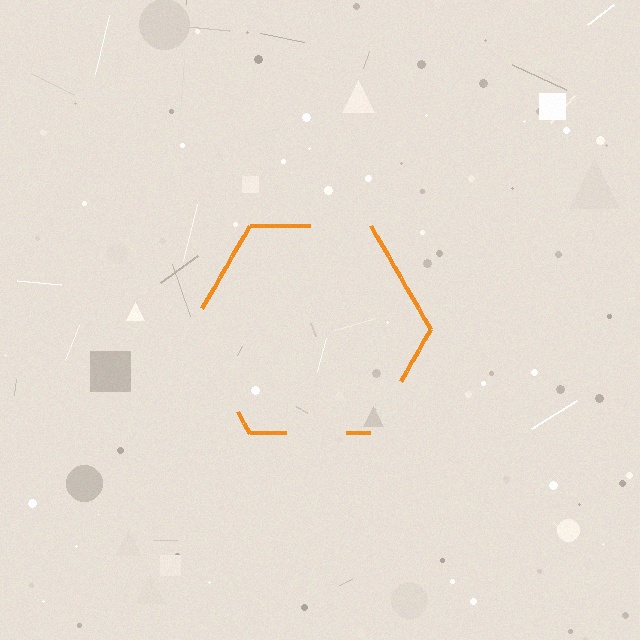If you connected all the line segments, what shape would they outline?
They would outline a hexagon.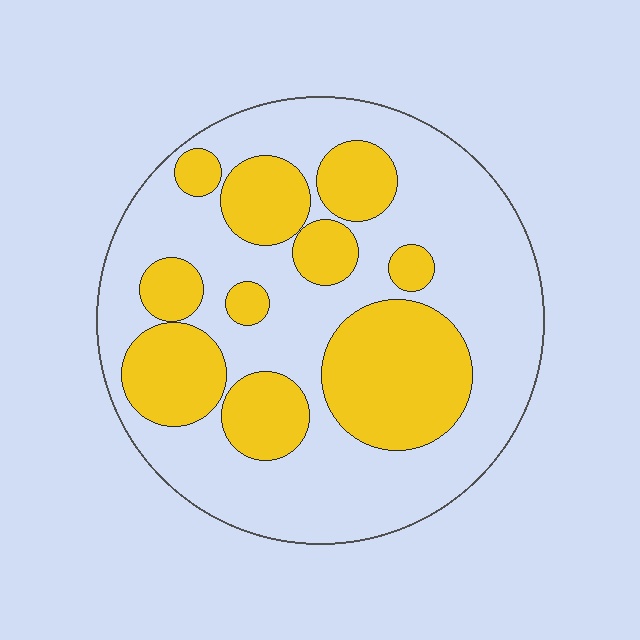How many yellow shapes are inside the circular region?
10.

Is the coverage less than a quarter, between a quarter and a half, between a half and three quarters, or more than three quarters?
Between a quarter and a half.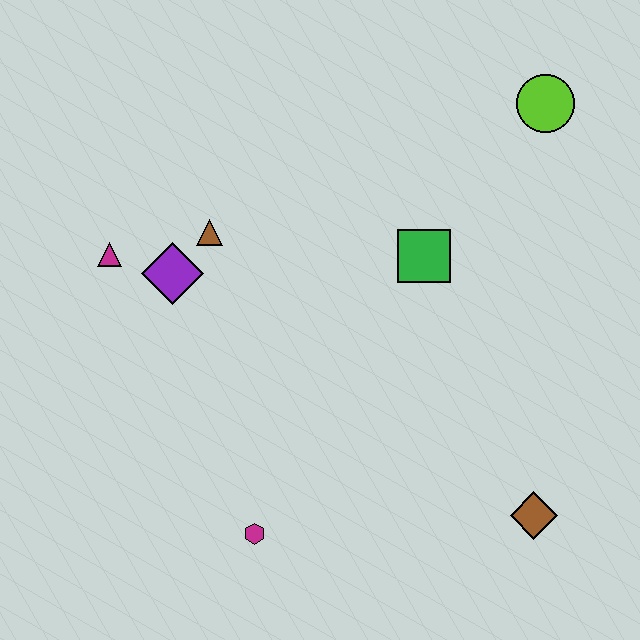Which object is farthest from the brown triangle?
The brown diamond is farthest from the brown triangle.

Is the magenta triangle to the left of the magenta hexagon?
Yes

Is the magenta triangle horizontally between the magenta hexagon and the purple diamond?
No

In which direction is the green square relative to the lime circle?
The green square is below the lime circle.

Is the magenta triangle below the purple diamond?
No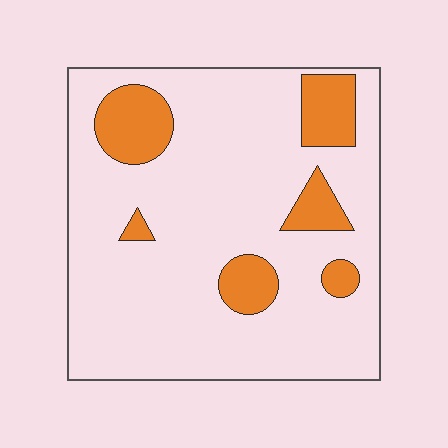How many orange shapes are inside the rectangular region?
6.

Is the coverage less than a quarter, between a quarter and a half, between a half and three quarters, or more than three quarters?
Less than a quarter.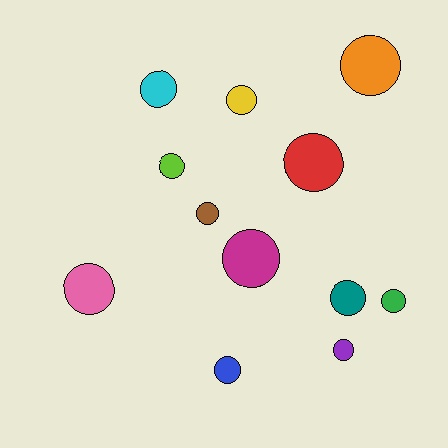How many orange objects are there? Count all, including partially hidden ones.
There is 1 orange object.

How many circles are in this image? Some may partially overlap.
There are 12 circles.